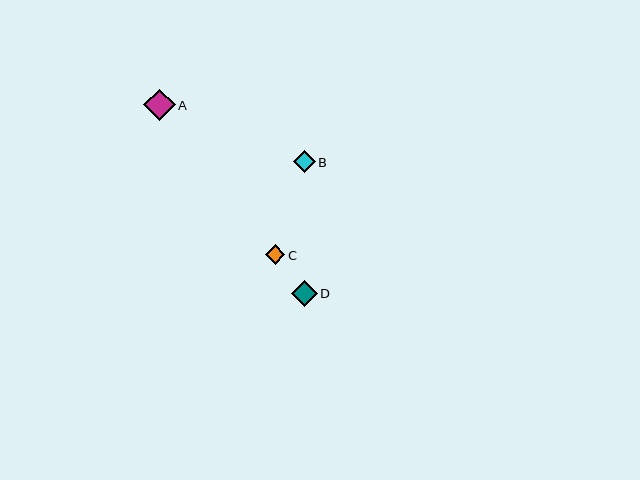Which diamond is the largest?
Diamond A is the largest with a size of approximately 31 pixels.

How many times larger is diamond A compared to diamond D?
Diamond A is approximately 1.2 times the size of diamond D.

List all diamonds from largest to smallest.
From largest to smallest: A, D, B, C.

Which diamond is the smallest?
Diamond C is the smallest with a size of approximately 20 pixels.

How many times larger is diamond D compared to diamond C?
Diamond D is approximately 1.3 times the size of diamond C.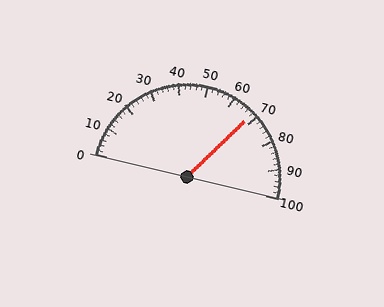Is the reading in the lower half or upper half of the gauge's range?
The reading is in the upper half of the range (0 to 100).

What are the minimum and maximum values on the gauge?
The gauge ranges from 0 to 100.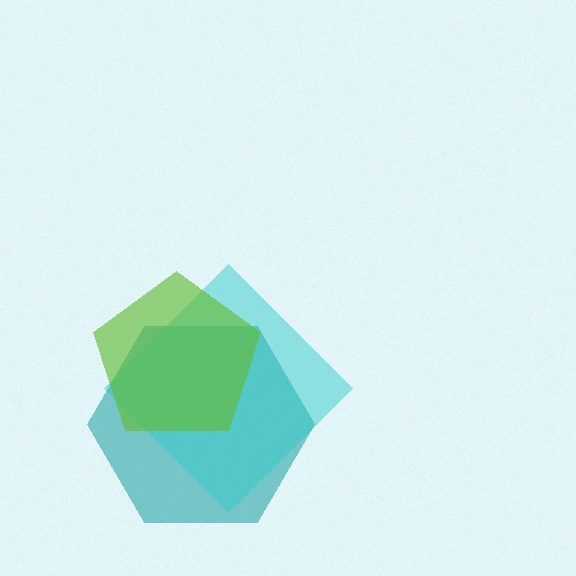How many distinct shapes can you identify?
There are 3 distinct shapes: a teal hexagon, a cyan diamond, a lime pentagon.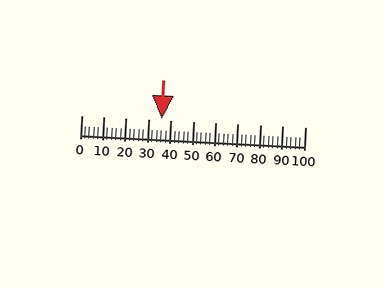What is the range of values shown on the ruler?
The ruler shows values from 0 to 100.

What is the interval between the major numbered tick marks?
The major tick marks are spaced 10 units apart.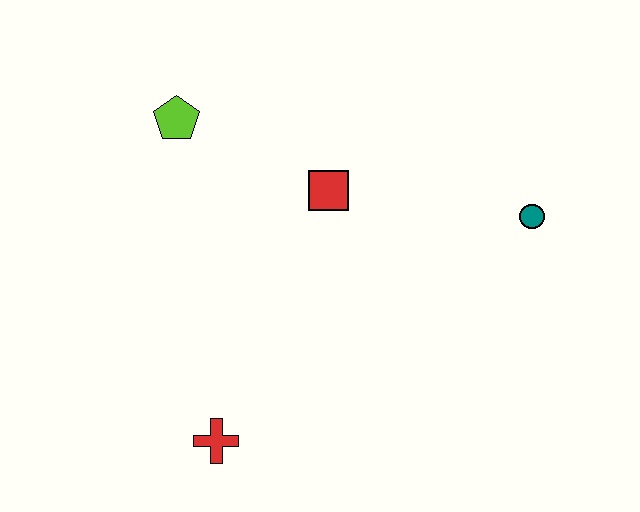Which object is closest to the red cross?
The red square is closest to the red cross.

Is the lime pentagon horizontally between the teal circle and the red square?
No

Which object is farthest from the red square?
The red cross is farthest from the red square.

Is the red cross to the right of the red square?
No